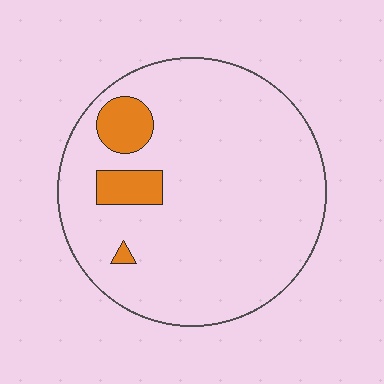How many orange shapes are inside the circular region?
3.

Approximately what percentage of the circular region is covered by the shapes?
Approximately 10%.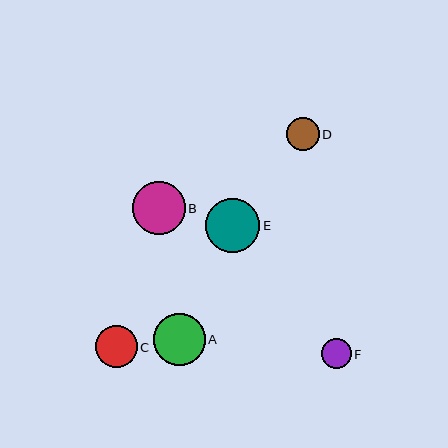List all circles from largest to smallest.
From largest to smallest: E, B, A, C, D, F.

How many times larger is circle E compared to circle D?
Circle E is approximately 1.7 times the size of circle D.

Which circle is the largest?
Circle E is the largest with a size of approximately 54 pixels.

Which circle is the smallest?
Circle F is the smallest with a size of approximately 30 pixels.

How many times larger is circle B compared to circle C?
Circle B is approximately 1.3 times the size of circle C.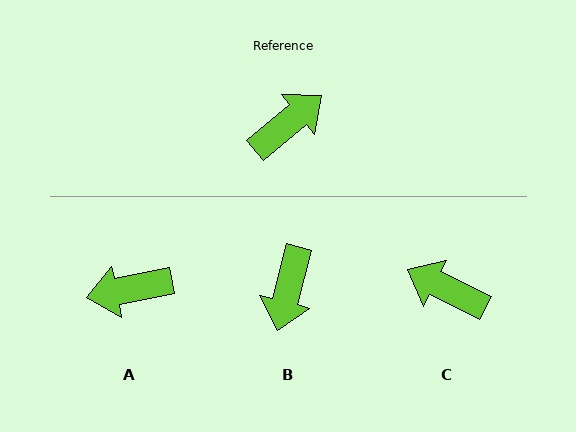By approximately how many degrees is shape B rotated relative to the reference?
Approximately 144 degrees clockwise.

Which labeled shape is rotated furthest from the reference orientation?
A, about 152 degrees away.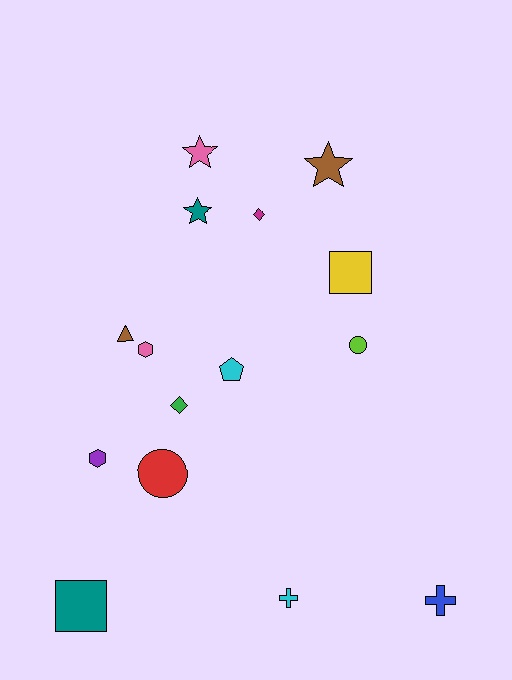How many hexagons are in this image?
There are 2 hexagons.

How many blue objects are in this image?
There is 1 blue object.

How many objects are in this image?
There are 15 objects.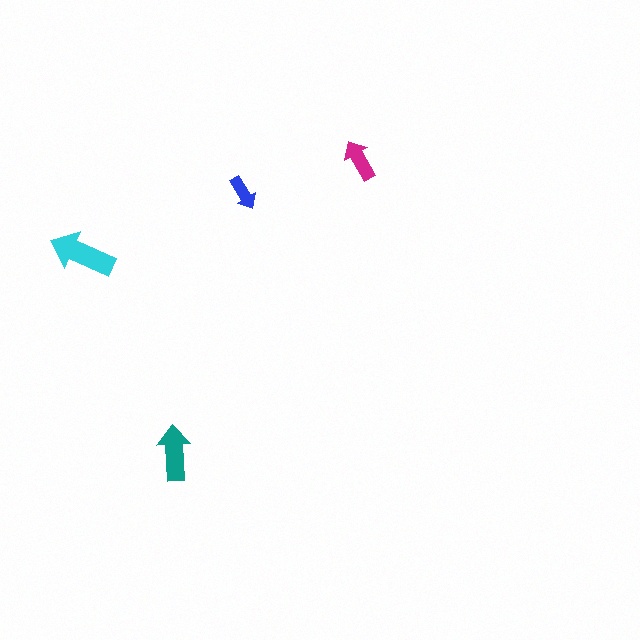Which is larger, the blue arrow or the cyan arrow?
The cyan one.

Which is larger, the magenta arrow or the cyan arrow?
The cyan one.